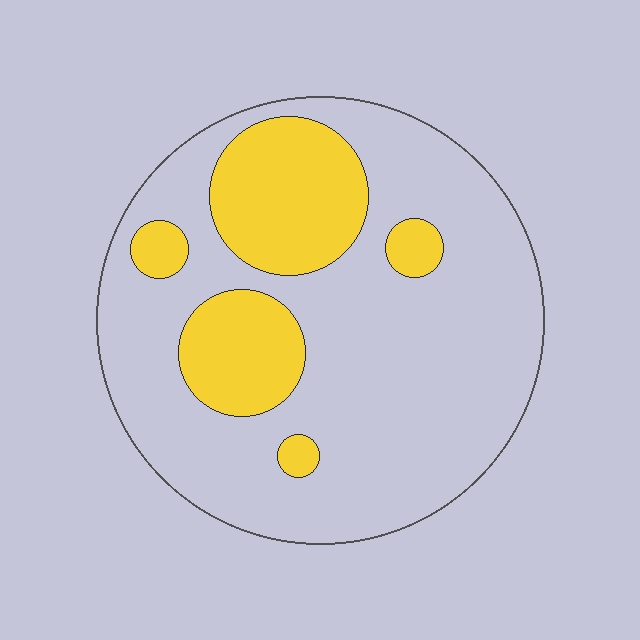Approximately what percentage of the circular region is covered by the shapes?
Approximately 25%.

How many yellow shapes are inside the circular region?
5.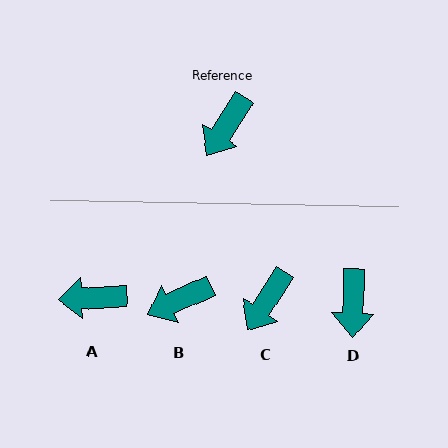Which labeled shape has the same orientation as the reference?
C.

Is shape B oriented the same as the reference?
No, it is off by about 32 degrees.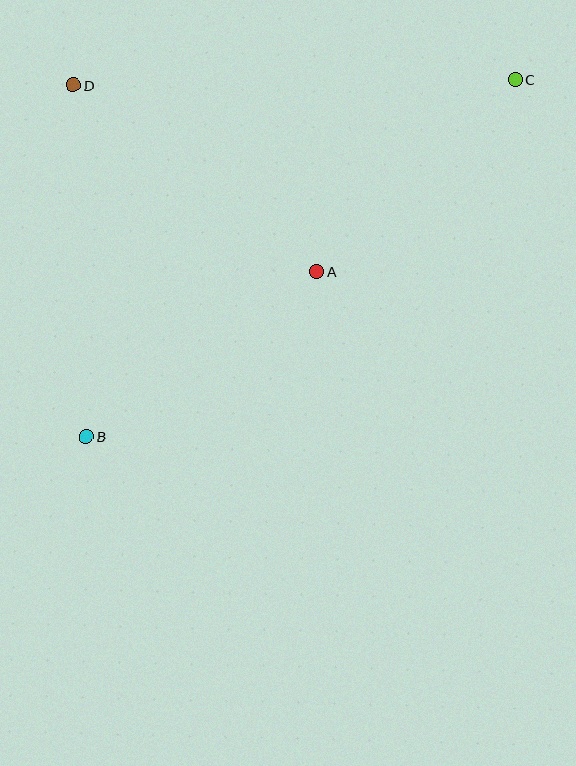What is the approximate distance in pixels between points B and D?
The distance between B and D is approximately 352 pixels.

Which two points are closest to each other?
Points A and C are closest to each other.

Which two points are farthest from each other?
Points B and C are farthest from each other.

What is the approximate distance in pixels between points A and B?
The distance between A and B is approximately 283 pixels.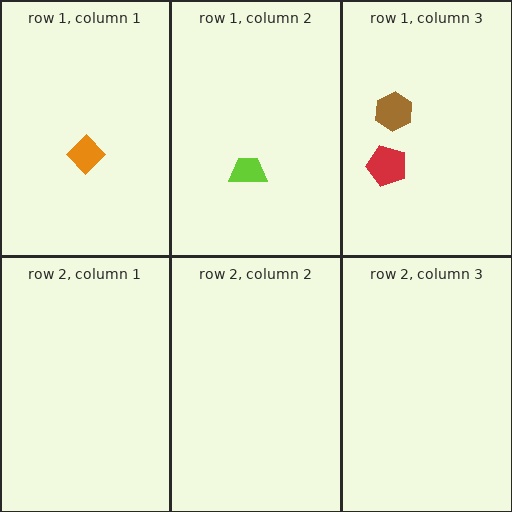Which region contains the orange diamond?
The row 1, column 1 region.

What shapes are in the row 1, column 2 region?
The lime trapezoid.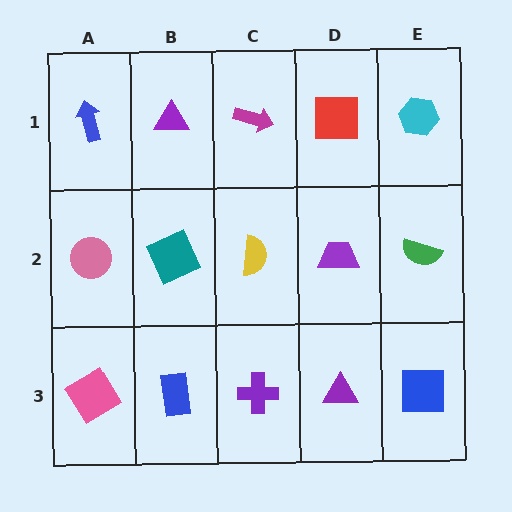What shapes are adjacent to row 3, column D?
A purple trapezoid (row 2, column D), a purple cross (row 3, column C), a blue square (row 3, column E).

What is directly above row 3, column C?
A yellow semicircle.